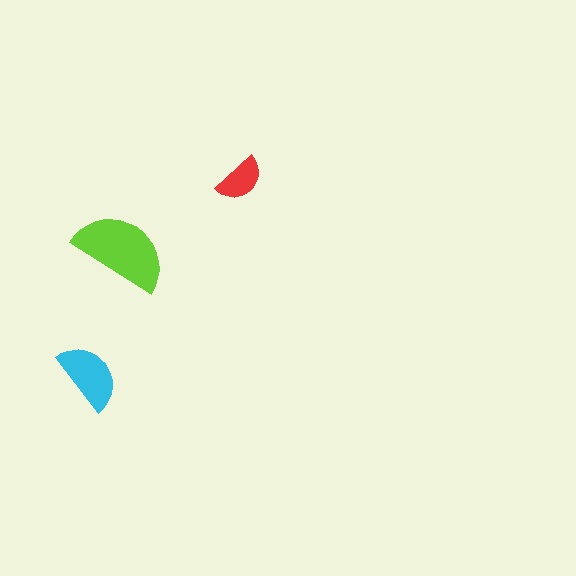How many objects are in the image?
There are 3 objects in the image.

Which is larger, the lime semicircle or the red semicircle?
The lime one.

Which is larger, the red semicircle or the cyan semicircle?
The cyan one.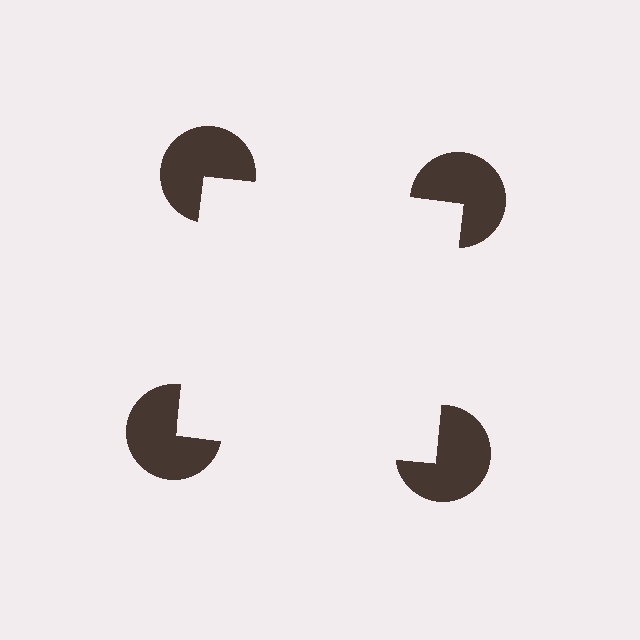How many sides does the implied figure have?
4 sides.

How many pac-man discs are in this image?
There are 4 — one at each vertex of the illusory square.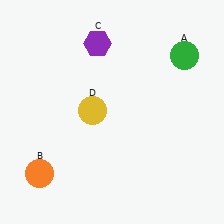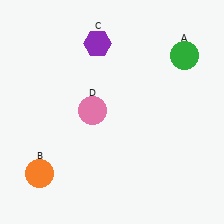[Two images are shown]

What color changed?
The circle (D) changed from yellow in Image 1 to pink in Image 2.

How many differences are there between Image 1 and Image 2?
There is 1 difference between the two images.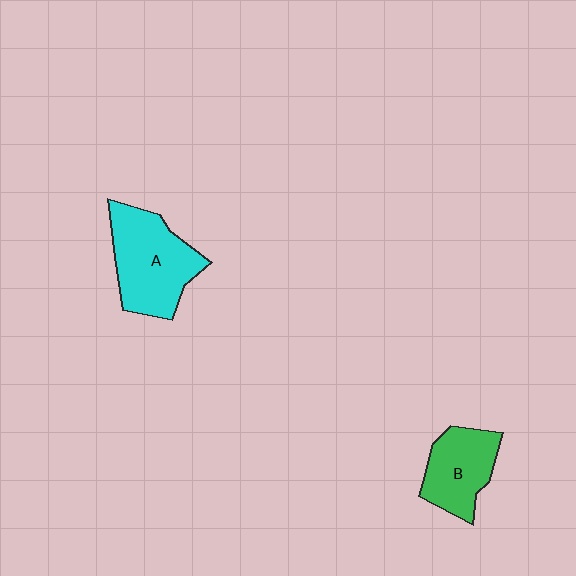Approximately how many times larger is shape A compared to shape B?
Approximately 1.4 times.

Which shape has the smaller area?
Shape B (green).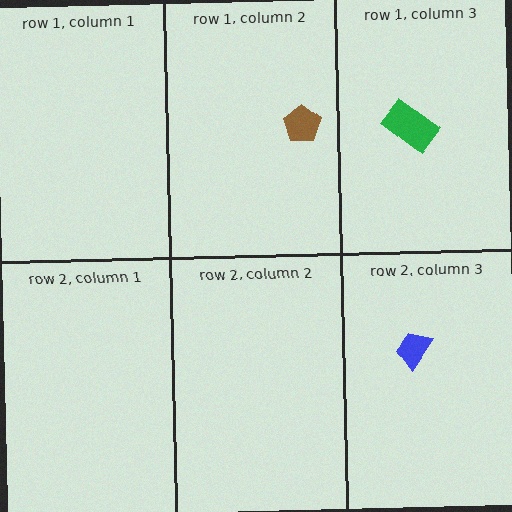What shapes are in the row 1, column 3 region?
The green rectangle.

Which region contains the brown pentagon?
The row 1, column 2 region.